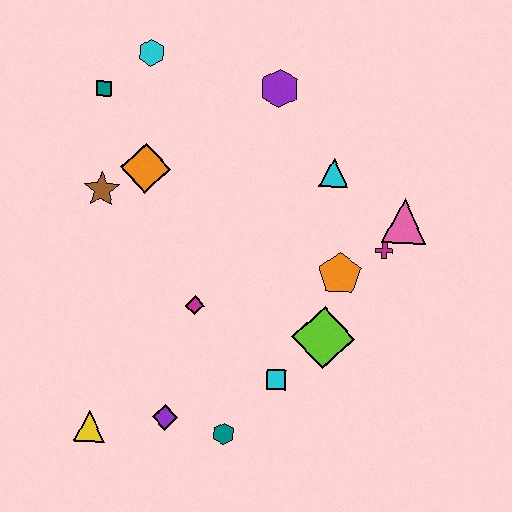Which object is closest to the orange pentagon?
The magenta cross is closest to the orange pentagon.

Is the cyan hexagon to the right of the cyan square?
No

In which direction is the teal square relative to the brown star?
The teal square is above the brown star.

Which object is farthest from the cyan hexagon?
The teal hexagon is farthest from the cyan hexagon.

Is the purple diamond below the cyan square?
Yes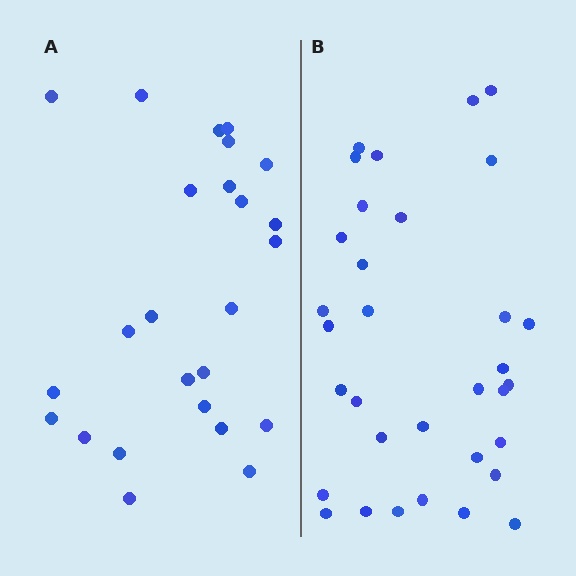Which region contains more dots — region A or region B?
Region B (the right region) has more dots.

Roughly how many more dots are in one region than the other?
Region B has roughly 8 or so more dots than region A.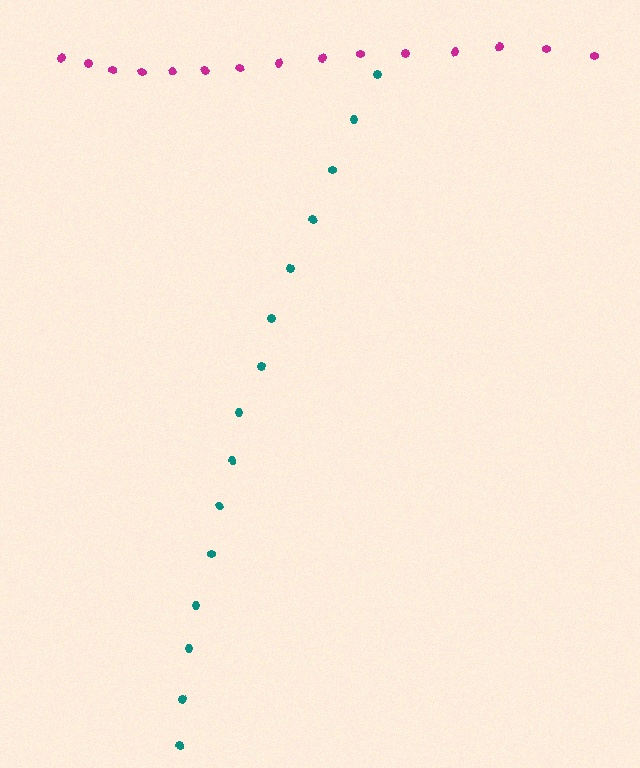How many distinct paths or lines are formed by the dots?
There are 2 distinct paths.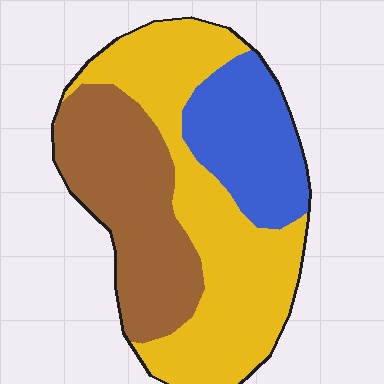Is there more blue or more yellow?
Yellow.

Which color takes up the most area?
Yellow, at roughly 45%.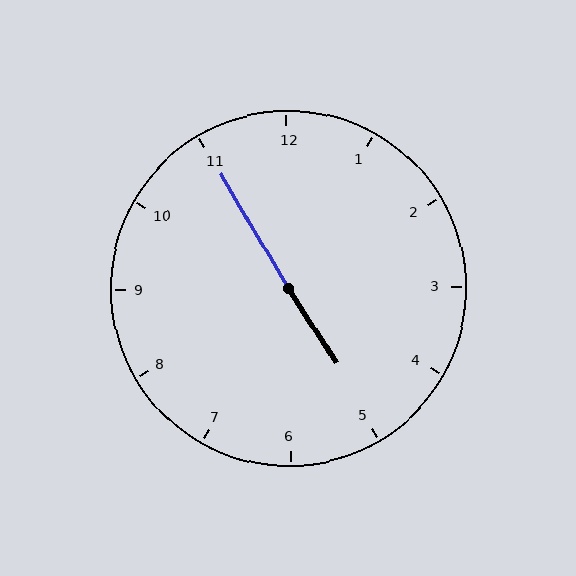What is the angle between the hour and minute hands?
Approximately 178 degrees.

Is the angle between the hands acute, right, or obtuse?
It is obtuse.